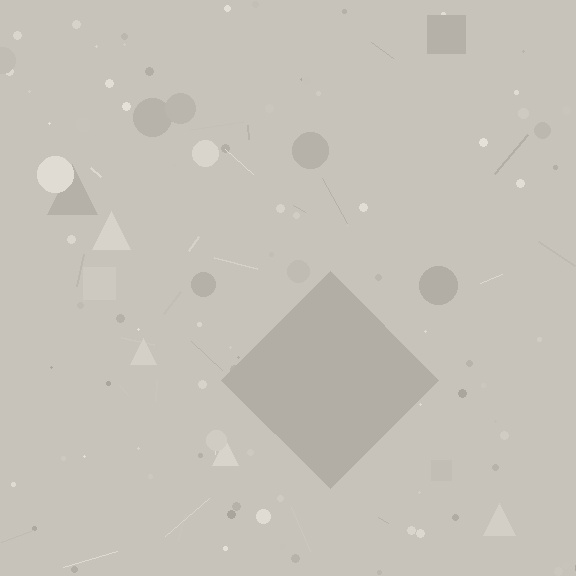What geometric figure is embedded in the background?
A diamond is embedded in the background.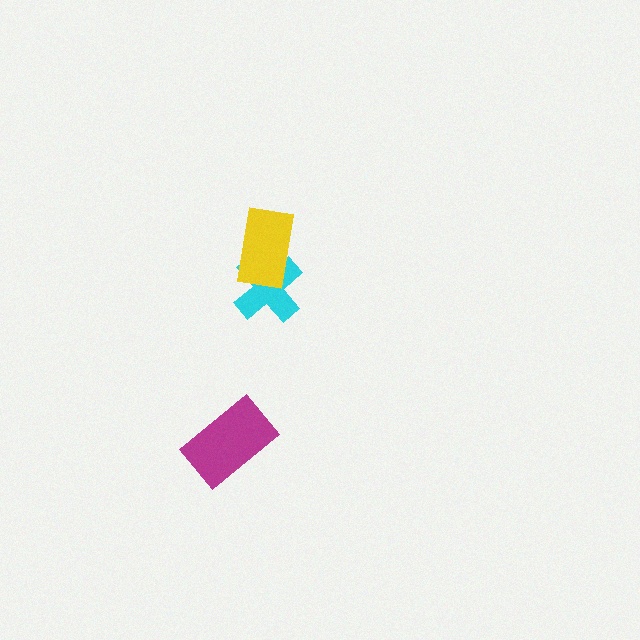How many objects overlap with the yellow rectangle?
1 object overlaps with the yellow rectangle.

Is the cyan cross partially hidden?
Yes, it is partially covered by another shape.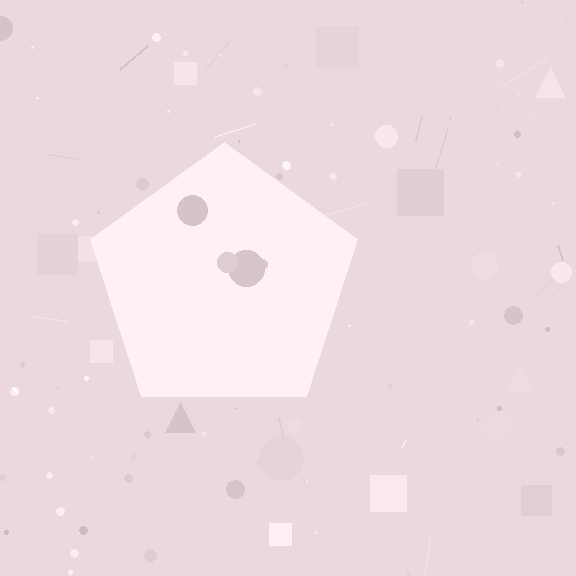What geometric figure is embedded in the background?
A pentagon is embedded in the background.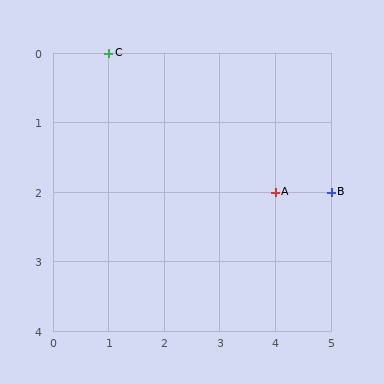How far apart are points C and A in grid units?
Points C and A are 3 columns and 2 rows apart (about 3.6 grid units diagonally).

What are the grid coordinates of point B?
Point B is at grid coordinates (5, 2).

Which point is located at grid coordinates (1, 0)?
Point C is at (1, 0).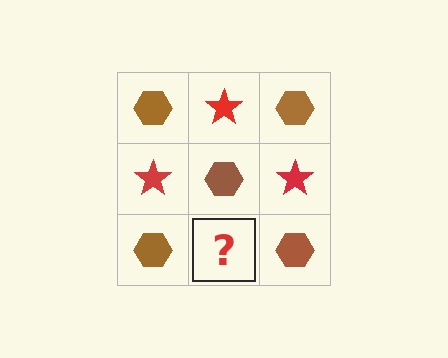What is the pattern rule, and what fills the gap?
The rule is that it alternates brown hexagon and red star in a checkerboard pattern. The gap should be filled with a red star.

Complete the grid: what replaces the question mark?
The question mark should be replaced with a red star.